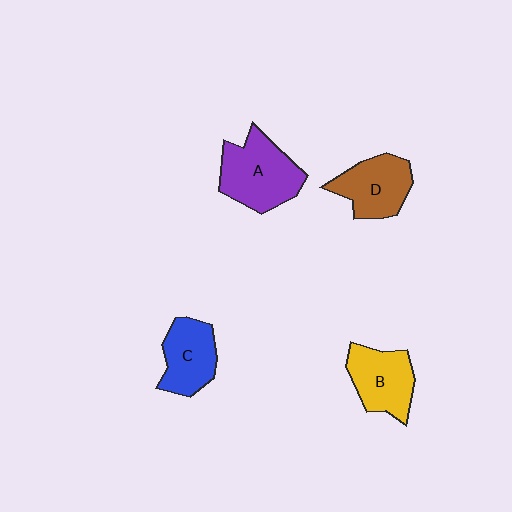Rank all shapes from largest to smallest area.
From largest to smallest: A (purple), B (yellow), D (brown), C (blue).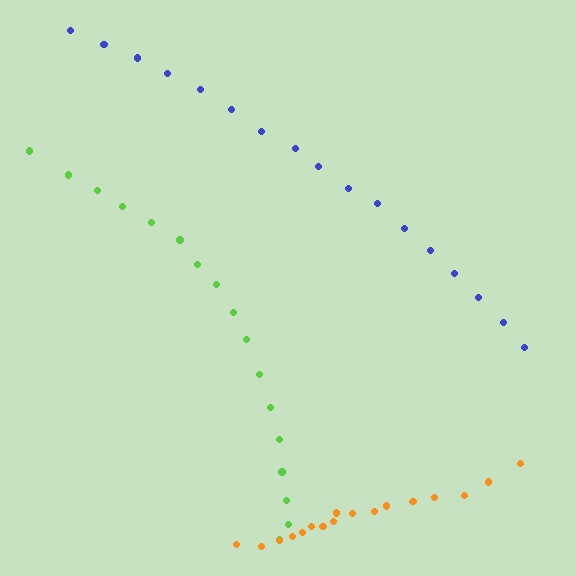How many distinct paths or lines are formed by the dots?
There are 3 distinct paths.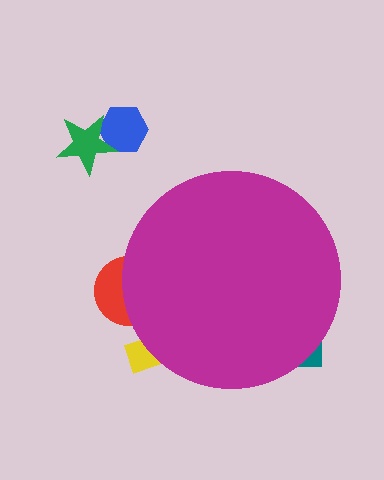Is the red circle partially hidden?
Yes, the red circle is partially hidden behind the magenta circle.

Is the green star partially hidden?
No, the green star is fully visible.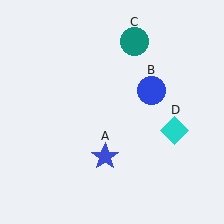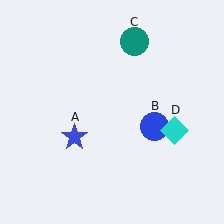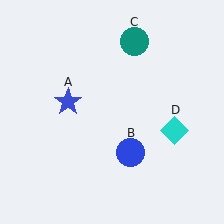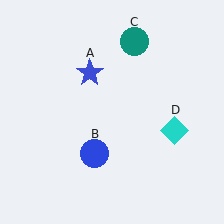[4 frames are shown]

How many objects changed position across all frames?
2 objects changed position: blue star (object A), blue circle (object B).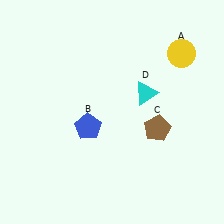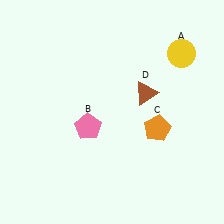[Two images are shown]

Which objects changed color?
B changed from blue to pink. C changed from brown to orange. D changed from cyan to brown.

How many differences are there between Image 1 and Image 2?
There are 3 differences between the two images.